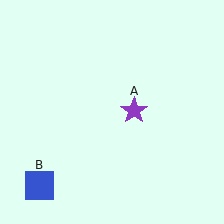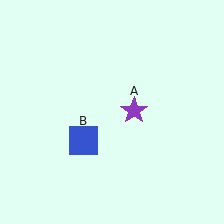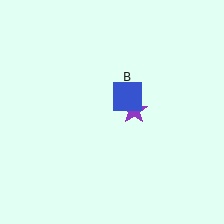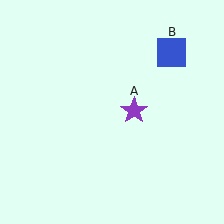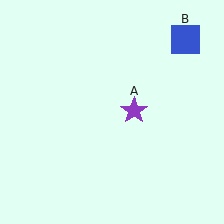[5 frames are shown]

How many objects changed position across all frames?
1 object changed position: blue square (object B).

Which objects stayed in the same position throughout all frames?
Purple star (object A) remained stationary.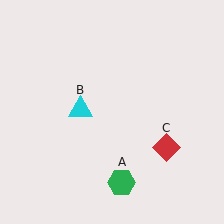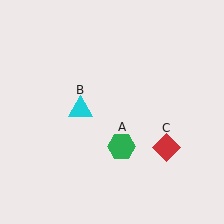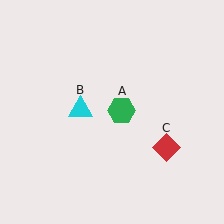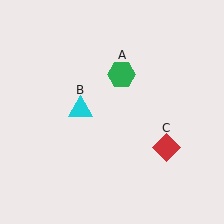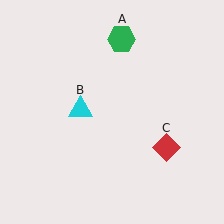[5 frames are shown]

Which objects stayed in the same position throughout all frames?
Cyan triangle (object B) and red diamond (object C) remained stationary.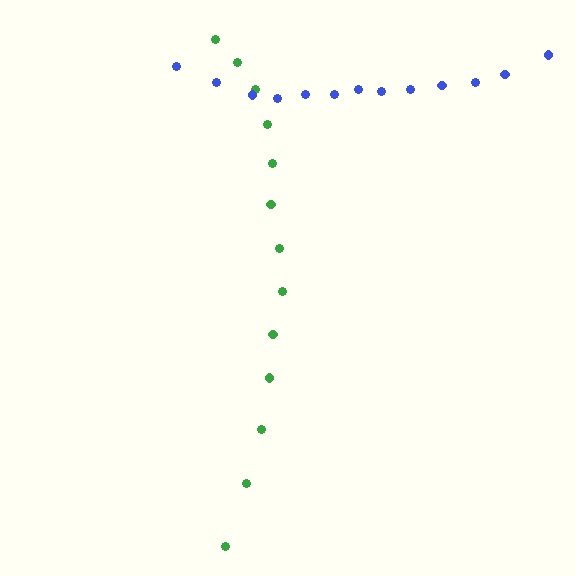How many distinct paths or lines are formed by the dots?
There are 2 distinct paths.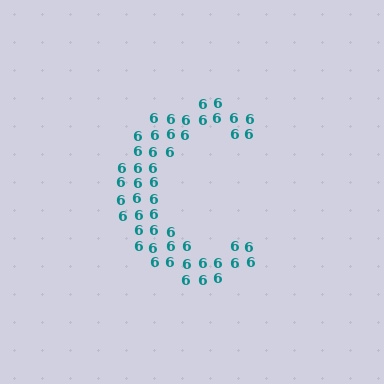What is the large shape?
The large shape is the letter C.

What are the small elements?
The small elements are digit 6's.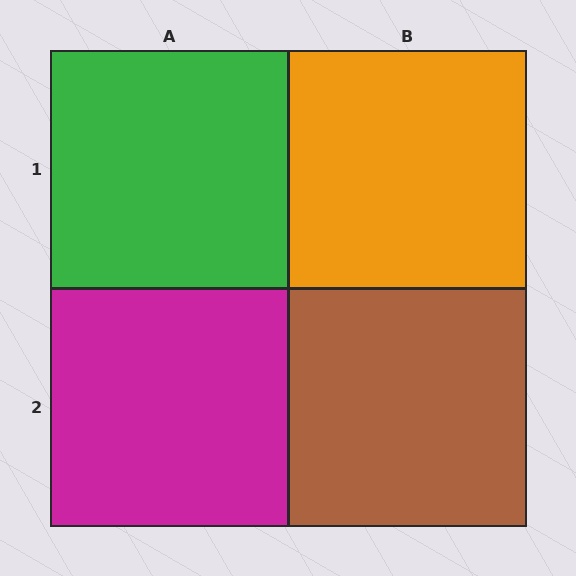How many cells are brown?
1 cell is brown.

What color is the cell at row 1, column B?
Orange.